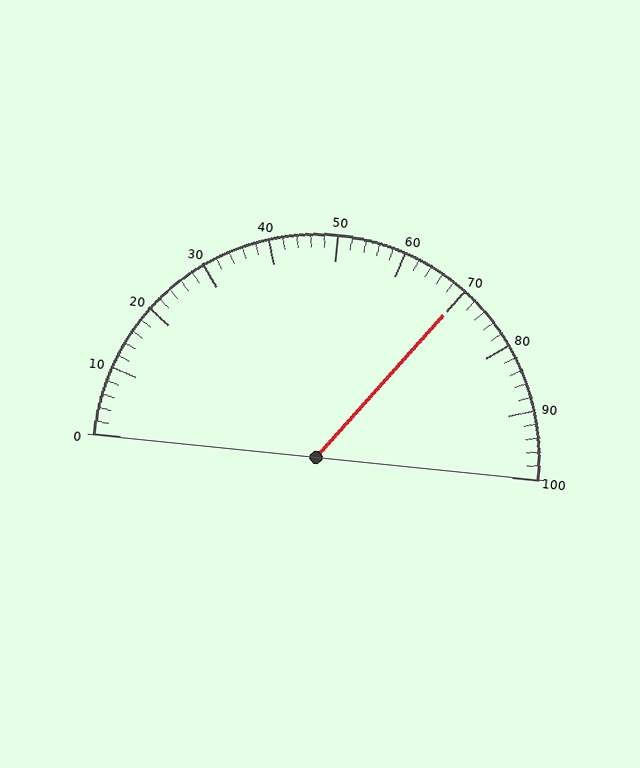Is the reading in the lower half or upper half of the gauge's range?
The reading is in the upper half of the range (0 to 100).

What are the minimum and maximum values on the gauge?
The gauge ranges from 0 to 100.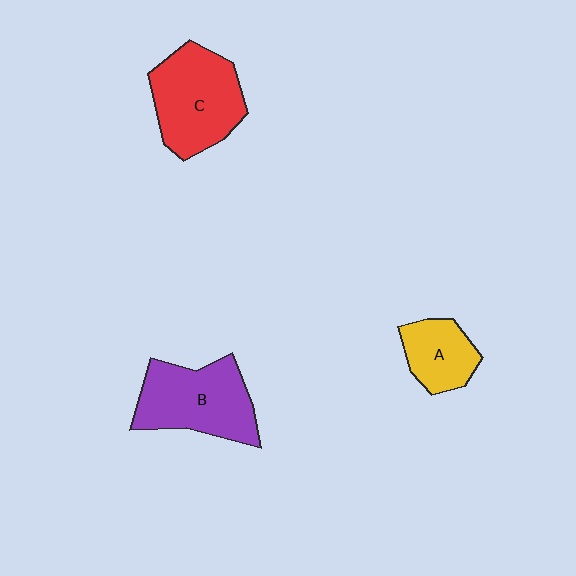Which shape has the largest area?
Shape C (red).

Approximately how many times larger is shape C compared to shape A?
Approximately 1.8 times.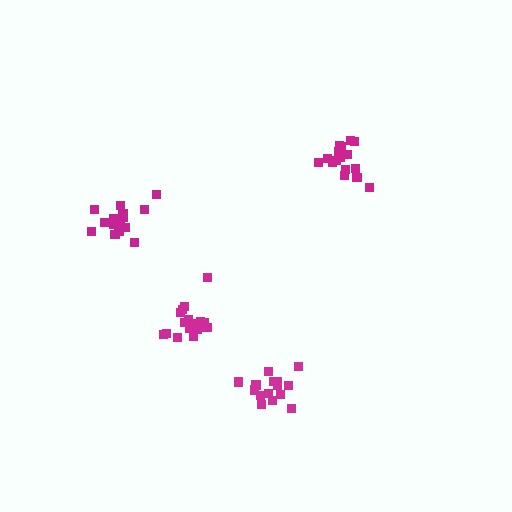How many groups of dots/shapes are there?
There are 4 groups.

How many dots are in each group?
Group 1: 17 dots, Group 2: 16 dots, Group 3: 17 dots, Group 4: 15 dots (65 total).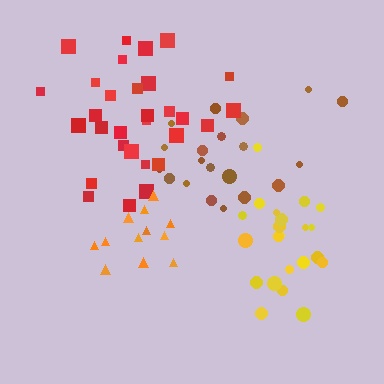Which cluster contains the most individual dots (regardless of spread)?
Red (30).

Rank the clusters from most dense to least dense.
yellow, orange, red, brown.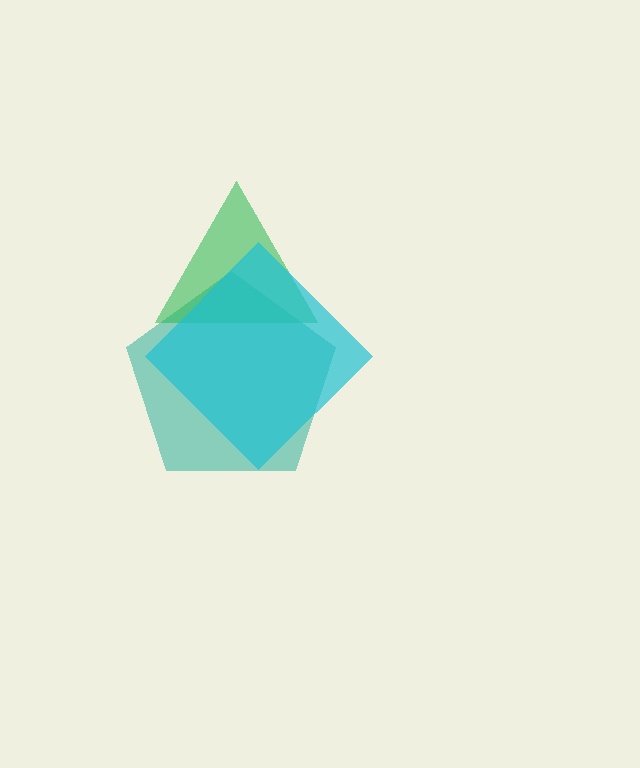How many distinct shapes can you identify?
There are 3 distinct shapes: a teal pentagon, a green triangle, a cyan diamond.